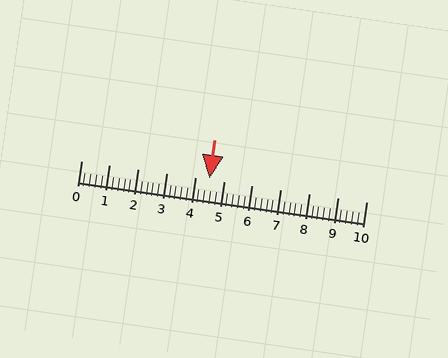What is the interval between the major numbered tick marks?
The major tick marks are spaced 1 units apart.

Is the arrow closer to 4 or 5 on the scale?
The arrow is closer to 5.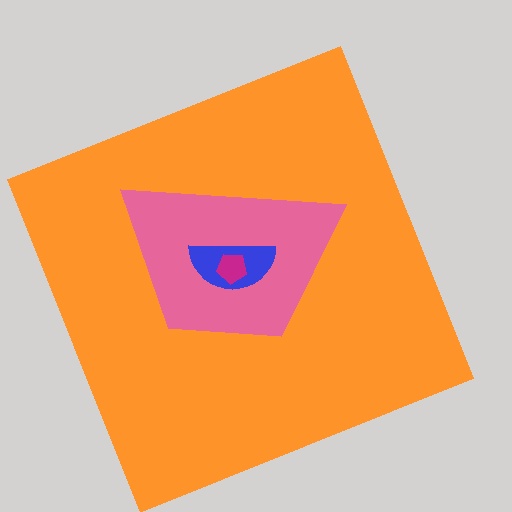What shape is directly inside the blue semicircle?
The magenta pentagon.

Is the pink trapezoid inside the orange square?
Yes.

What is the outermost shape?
The orange square.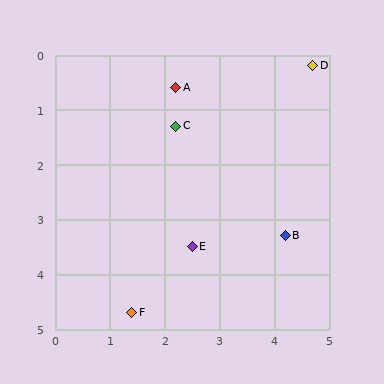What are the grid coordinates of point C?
Point C is at approximately (2.2, 1.3).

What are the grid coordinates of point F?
Point F is at approximately (1.4, 4.7).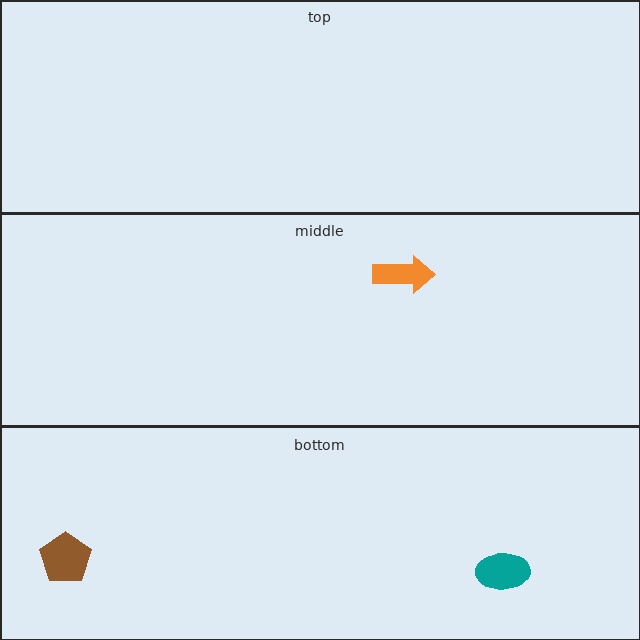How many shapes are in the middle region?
1.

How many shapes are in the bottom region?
2.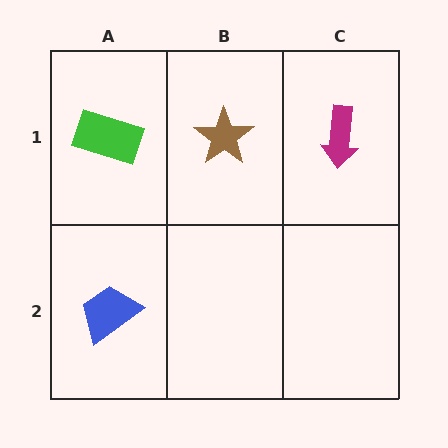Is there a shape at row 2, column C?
No, that cell is empty.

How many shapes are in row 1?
3 shapes.